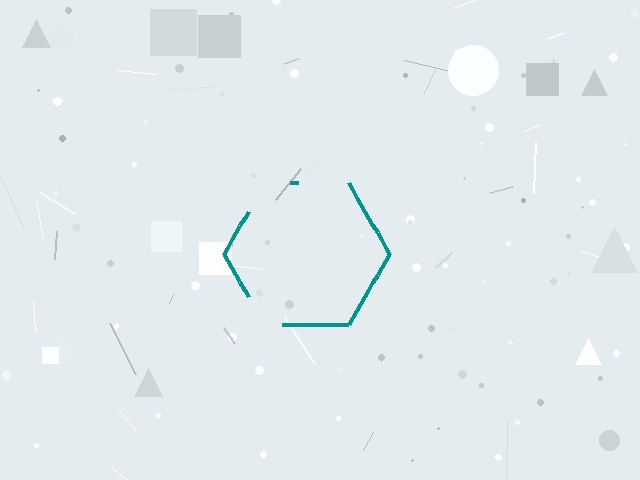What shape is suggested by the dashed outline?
The dashed outline suggests a hexagon.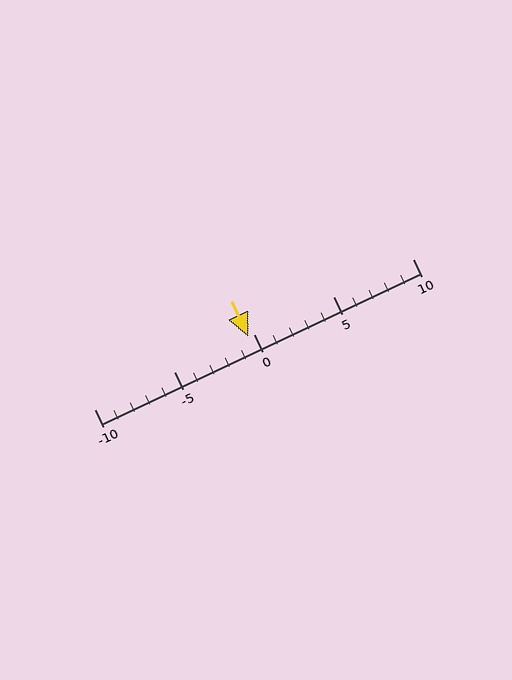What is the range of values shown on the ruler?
The ruler shows values from -10 to 10.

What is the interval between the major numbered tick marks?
The major tick marks are spaced 5 units apart.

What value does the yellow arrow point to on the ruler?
The yellow arrow points to approximately 0.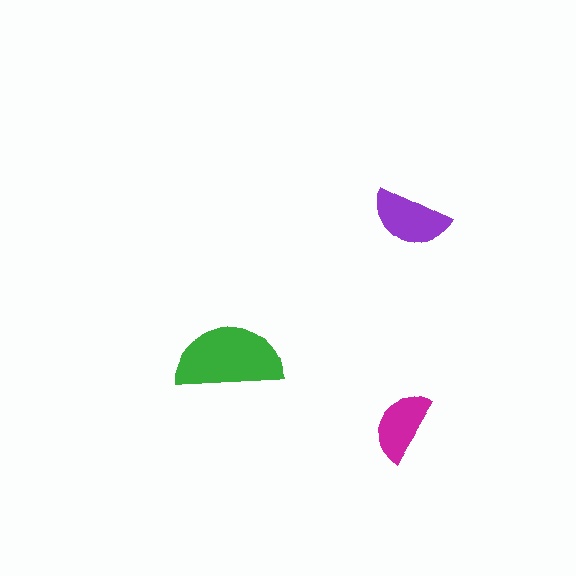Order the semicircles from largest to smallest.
the green one, the purple one, the magenta one.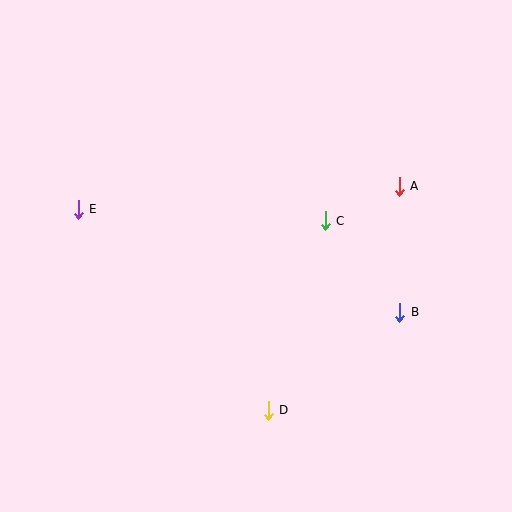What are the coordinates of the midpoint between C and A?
The midpoint between C and A is at (362, 204).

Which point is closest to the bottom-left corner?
Point D is closest to the bottom-left corner.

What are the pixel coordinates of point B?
Point B is at (400, 312).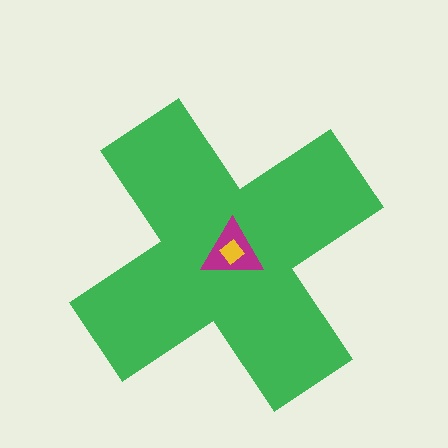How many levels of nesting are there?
3.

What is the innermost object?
The yellow diamond.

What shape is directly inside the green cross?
The magenta triangle.